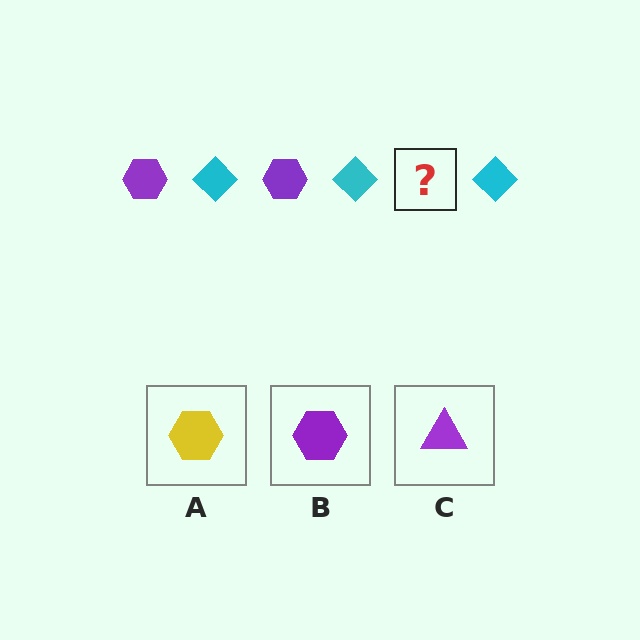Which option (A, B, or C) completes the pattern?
B.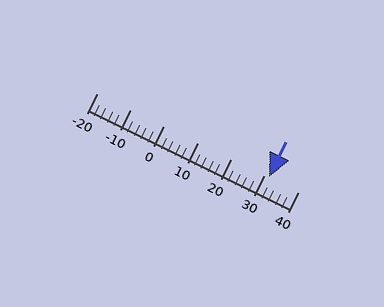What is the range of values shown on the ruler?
The ruler shows values from -20 to 40.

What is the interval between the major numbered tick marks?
The major tick marks are spaced 10 units apart.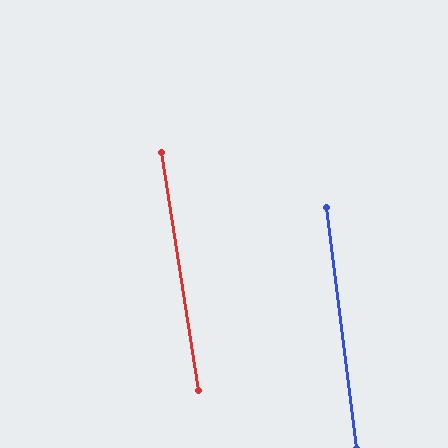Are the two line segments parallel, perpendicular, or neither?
Parallel — their directions differ by only 1.7°.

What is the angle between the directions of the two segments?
Approximately 2 degrees.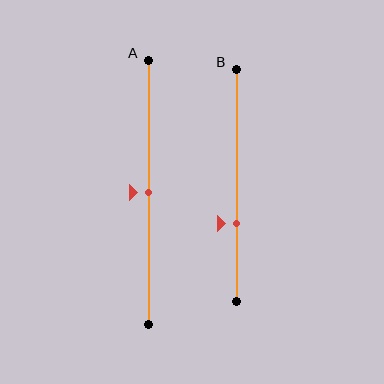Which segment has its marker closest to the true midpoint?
Segment A has its marker closest to the true midpoint.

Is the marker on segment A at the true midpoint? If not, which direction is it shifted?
Yes, the marker on segment A is at the true midpoint.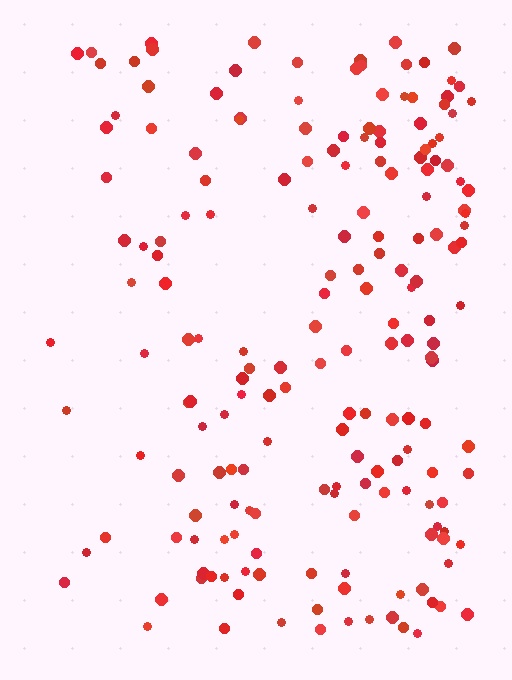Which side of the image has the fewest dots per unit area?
The left.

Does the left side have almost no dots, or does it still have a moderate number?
Still a moderate number, just noticeably fewer than the right.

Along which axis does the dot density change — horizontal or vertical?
Horizontal.